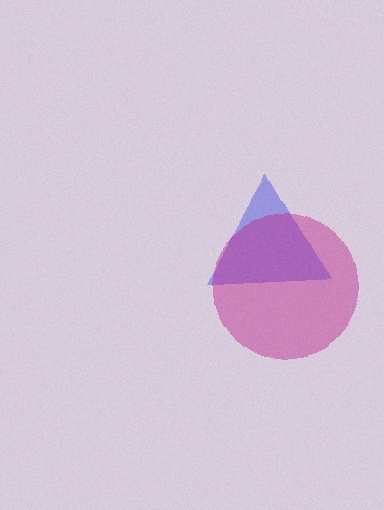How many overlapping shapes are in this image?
There are 2 overlapping shapes in the image.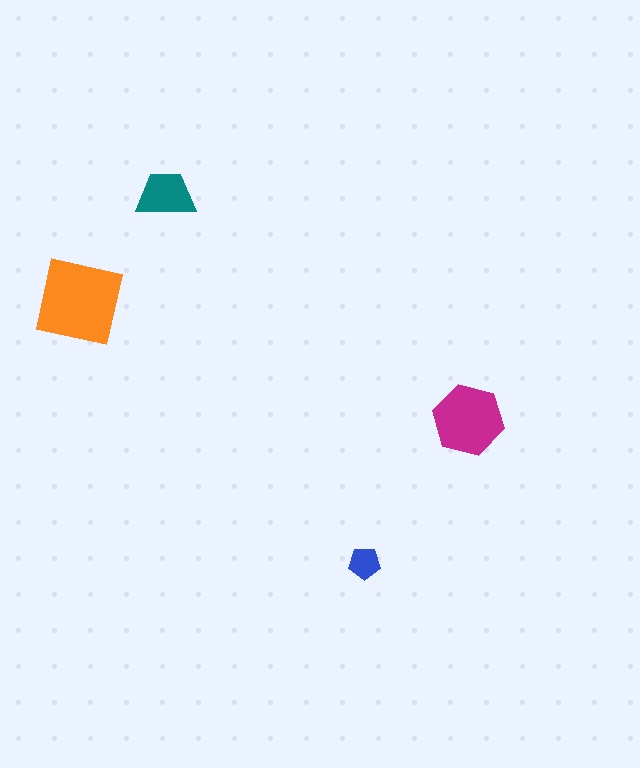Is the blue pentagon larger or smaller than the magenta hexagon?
Smaller.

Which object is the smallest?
The blue pentagon.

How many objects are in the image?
There are 4 objects in the image.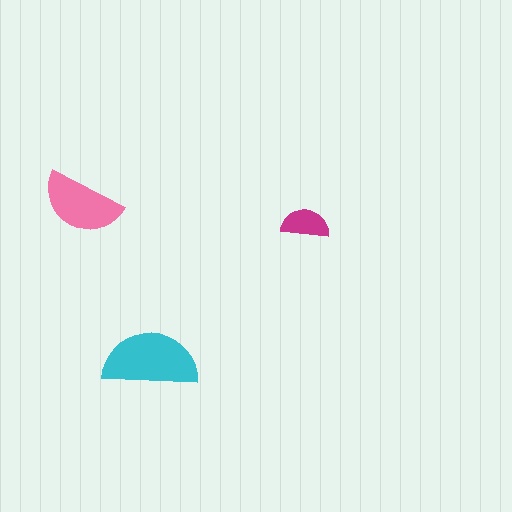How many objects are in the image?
There are 3 objects in the image.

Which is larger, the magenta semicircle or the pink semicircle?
The pink one.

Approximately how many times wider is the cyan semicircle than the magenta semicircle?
About 2 times wider.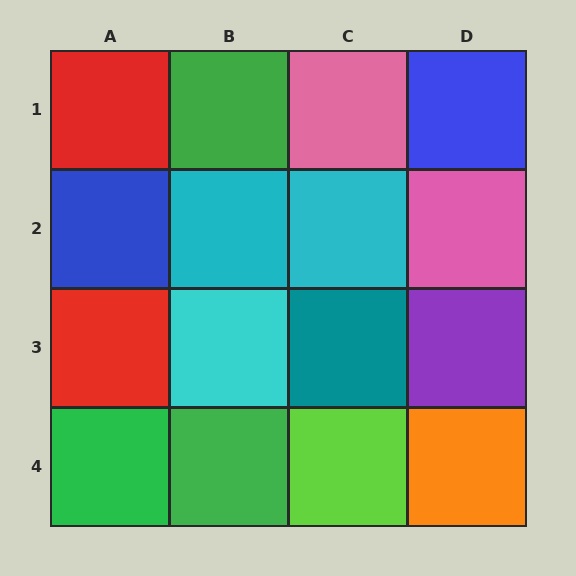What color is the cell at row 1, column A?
Red.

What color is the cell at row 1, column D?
Blue.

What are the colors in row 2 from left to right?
Blue, cyan, cyan, pink.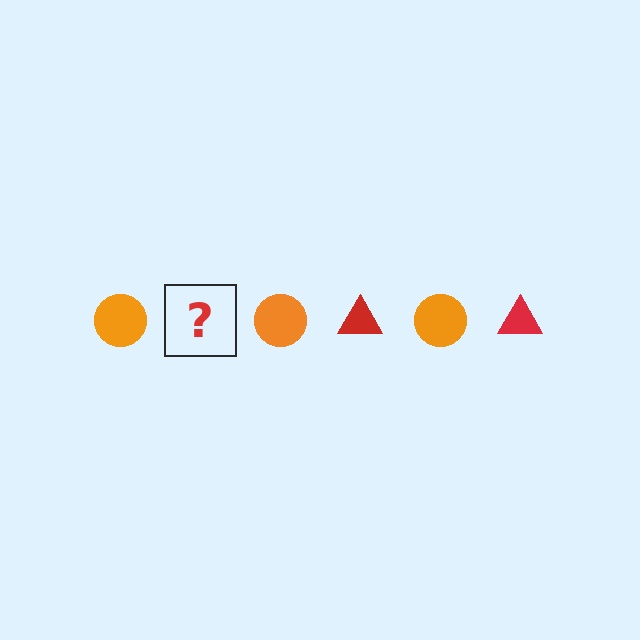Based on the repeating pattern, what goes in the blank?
The blank should be a red triangle.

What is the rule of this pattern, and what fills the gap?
The rule is that the pattern alternates between orange circle and red triangle. The gap should be filled with a red triangle.